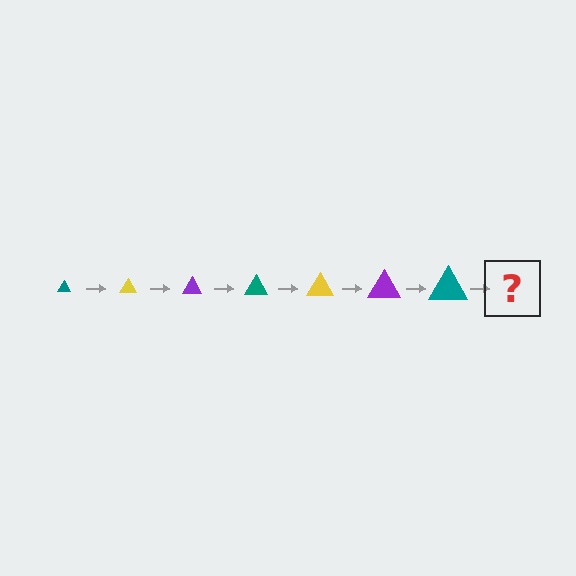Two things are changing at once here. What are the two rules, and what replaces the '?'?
The two rules are that the triangle grows larger each step and the color cycles through teal, yellow, and purple. The '?' should be a yellow triangle, larger than the previous one.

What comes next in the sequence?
The next element should be a yellow triangle, larger than the previous one.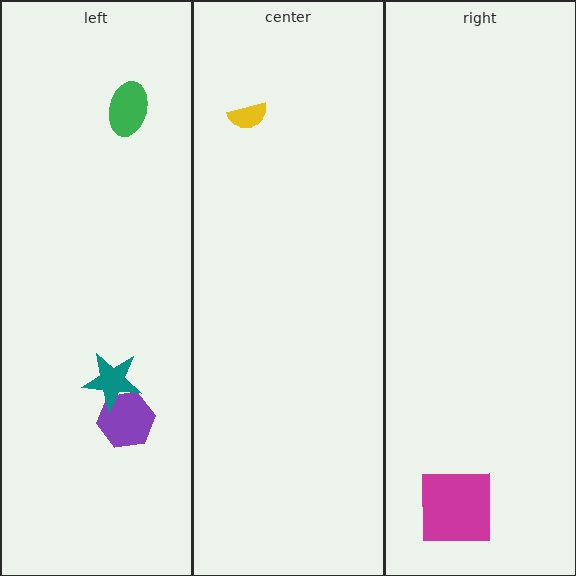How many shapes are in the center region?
1.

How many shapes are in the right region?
1.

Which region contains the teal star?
The left region.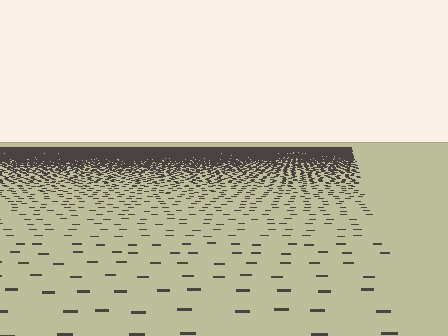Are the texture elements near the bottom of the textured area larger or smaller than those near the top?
Larger. Near the bottom, elements are closer to the viewer and appear at a bigger on-screen size.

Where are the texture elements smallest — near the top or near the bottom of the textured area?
Near the top.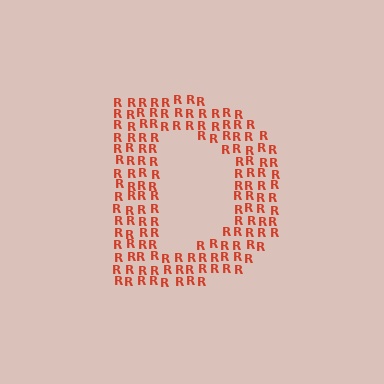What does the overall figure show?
The overall figure shows the letter D.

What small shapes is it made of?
It is made of small letter R's.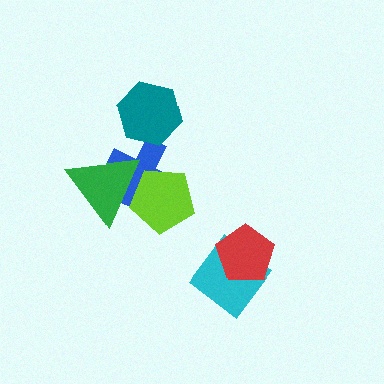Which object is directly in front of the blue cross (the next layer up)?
The teal hexagon is directly in front of the blue cross.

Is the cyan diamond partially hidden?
Yes, it is partially covered by another shape.